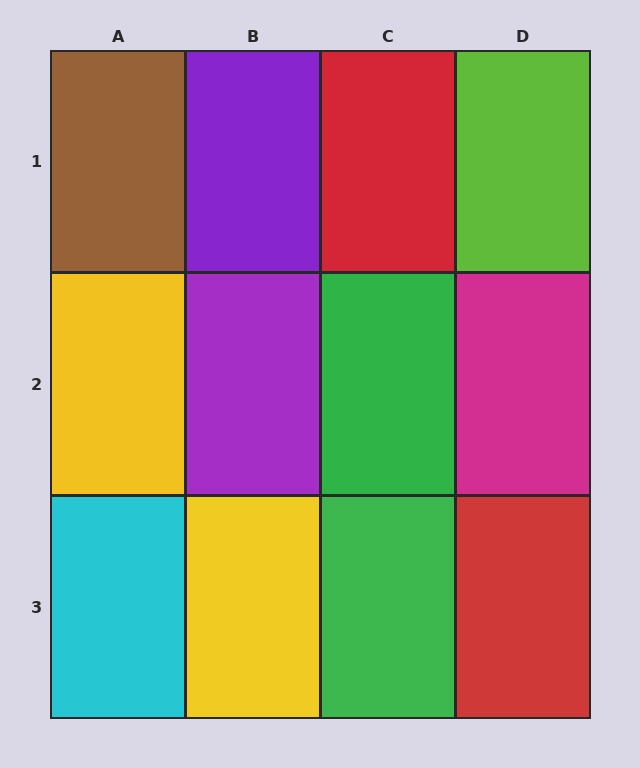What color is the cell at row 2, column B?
Purple.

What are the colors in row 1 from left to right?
Brown, purple, red, lime.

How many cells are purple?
2 cells are purple.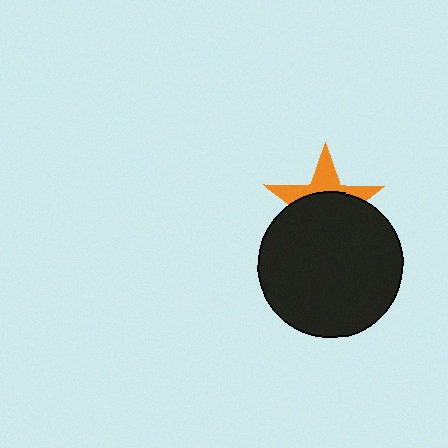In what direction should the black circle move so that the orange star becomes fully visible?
The black circle should move down. That is the shortest direction to clear the overlap and leave the orange star fully visible.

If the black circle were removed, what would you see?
You would see the complete orange star.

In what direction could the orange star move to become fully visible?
The orange star could move up. That would shift it out from behind the black circle entirely.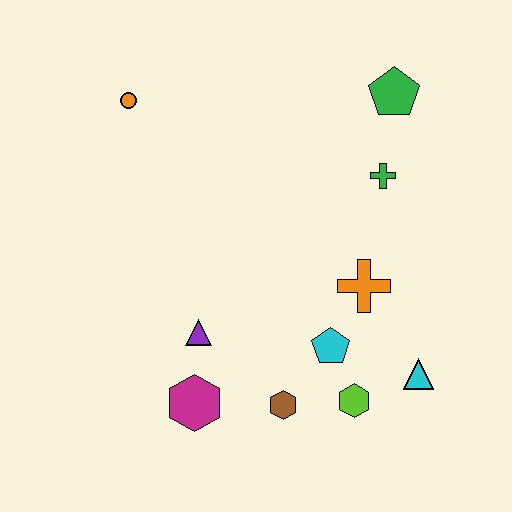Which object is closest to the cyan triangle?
The lime hexagon is closest to the cyan triangle.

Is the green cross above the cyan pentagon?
Yes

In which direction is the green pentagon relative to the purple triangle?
The green pentagon is above the purple triangle.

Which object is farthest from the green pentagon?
The magenta hexagon is farthest from the green pentagon.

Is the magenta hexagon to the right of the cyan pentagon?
No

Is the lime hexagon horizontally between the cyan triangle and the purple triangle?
Yes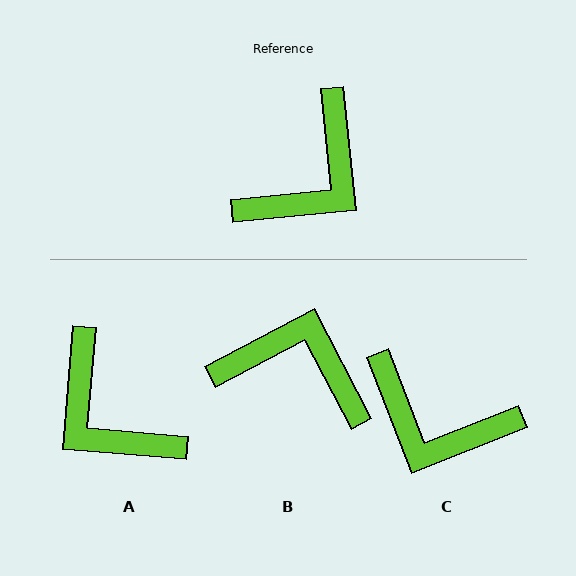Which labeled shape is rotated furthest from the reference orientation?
B, about 112 degrees away.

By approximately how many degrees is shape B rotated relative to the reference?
Approximately 112 degrees counter-clockwise.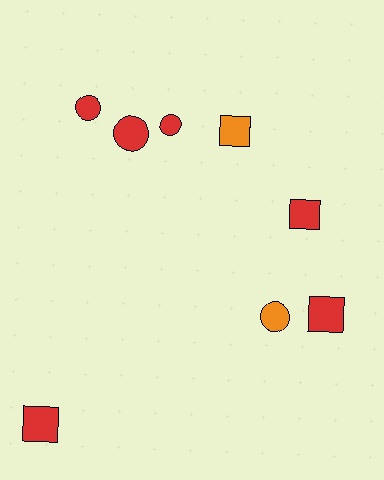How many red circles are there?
There are 3 red circles.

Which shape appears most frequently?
Circle, with 4 objects.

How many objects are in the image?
There are 8 objects.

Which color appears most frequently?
Red, with 6 objects.